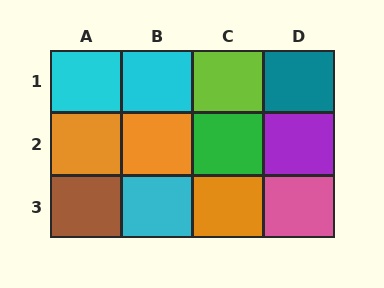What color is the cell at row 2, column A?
Orange.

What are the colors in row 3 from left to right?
Brown, cyan, orange, pink.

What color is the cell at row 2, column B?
Orange.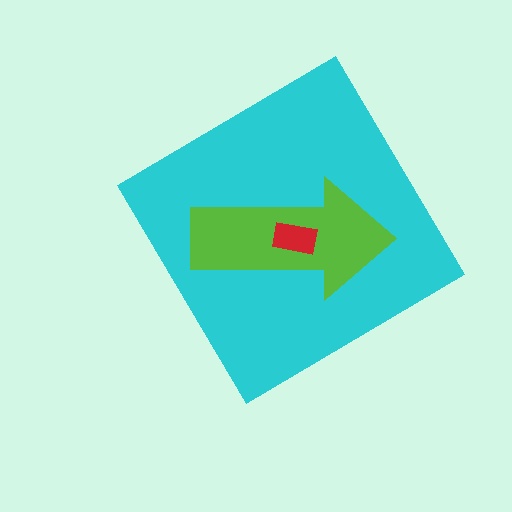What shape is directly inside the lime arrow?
The red rectangle.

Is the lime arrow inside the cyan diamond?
Yes.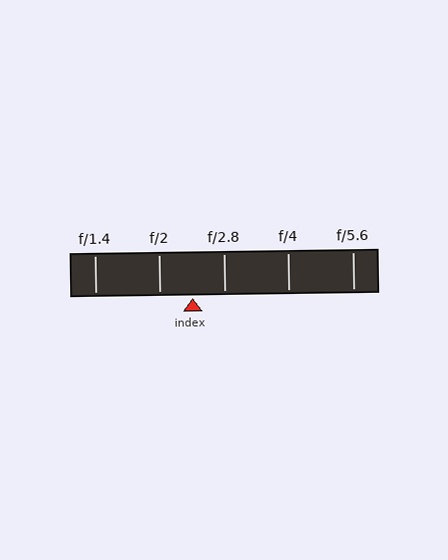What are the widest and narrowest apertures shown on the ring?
The widest aperture shown is f/1.4 and the narrowest is f/5.6.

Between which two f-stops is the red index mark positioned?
The index mark is between f/2 and f/2.8.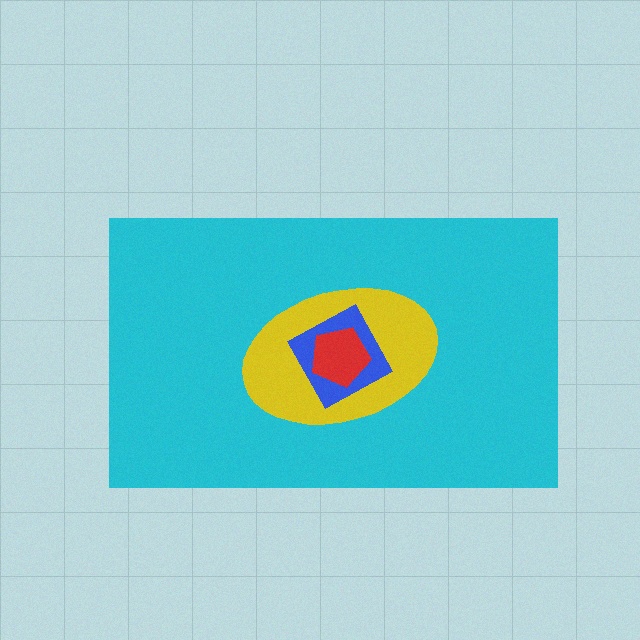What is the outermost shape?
The cyan rectangle.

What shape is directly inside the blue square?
The red pentagon.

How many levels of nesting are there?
4.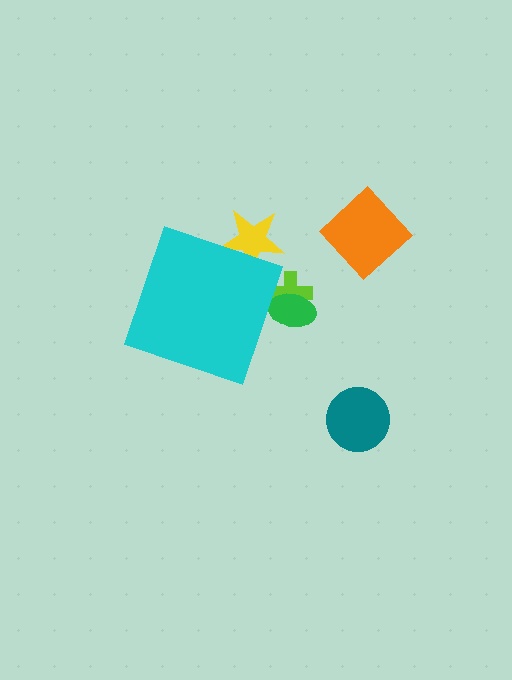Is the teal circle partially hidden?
No, the teal circle is fully visible.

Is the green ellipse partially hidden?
Yes, the green ellipse is partially hidden behind the cyan diamond.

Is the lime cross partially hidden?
Yes, the lime cross is partially hidden behind the cyan diamond.